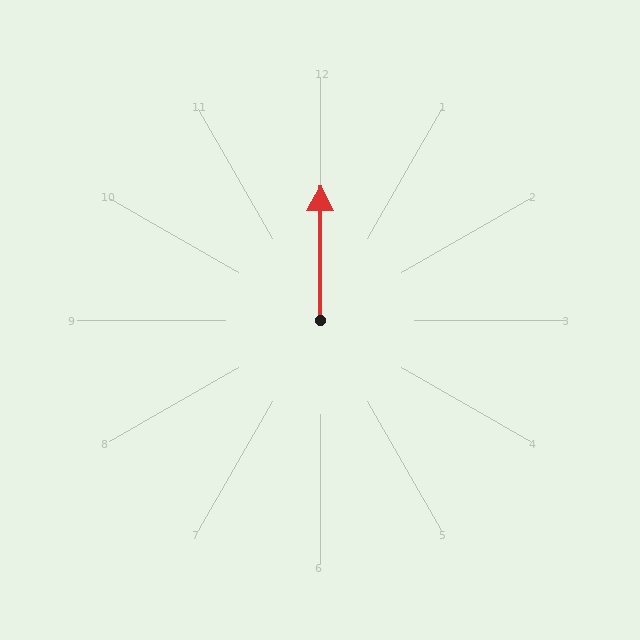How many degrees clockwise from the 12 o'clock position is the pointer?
Approximately 0 degrees.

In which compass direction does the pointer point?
North.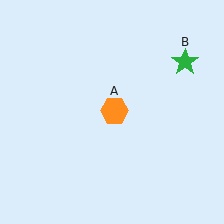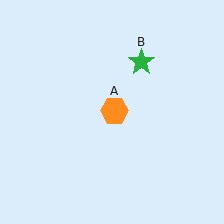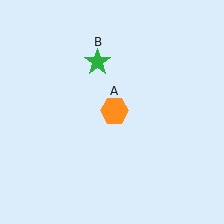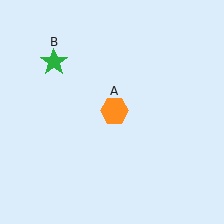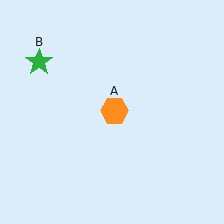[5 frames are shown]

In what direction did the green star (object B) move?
The green star (object B) moved left.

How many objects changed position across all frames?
1 object changed position: green star (object B).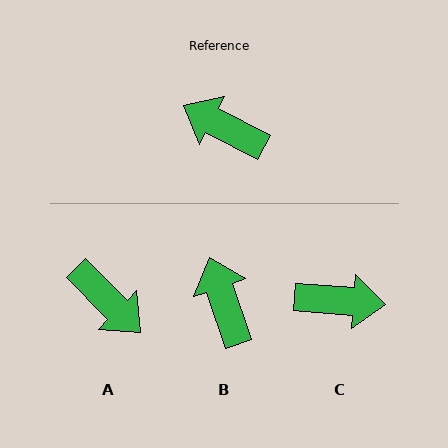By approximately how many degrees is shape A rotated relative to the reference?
Approximately 163 degrees counter-clockwise.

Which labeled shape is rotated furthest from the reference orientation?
A, about 163 degrees away.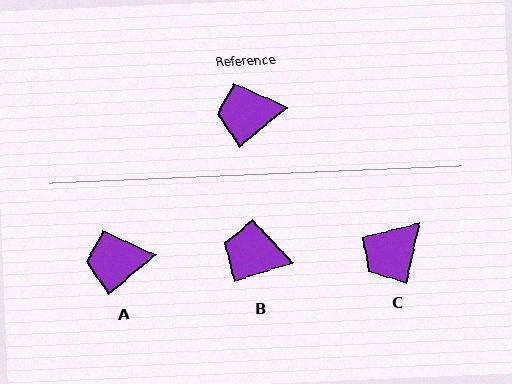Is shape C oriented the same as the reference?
No, it is off by about 38 degrees.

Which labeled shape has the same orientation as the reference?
A.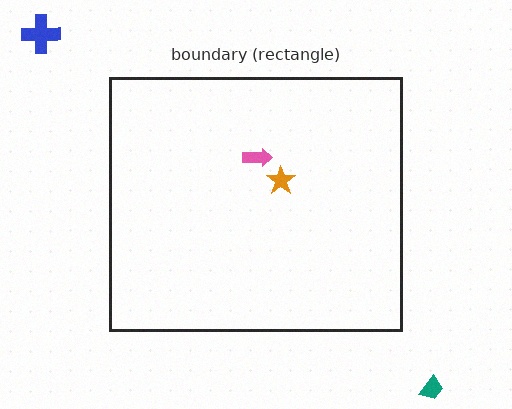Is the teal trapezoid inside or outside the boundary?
Outside.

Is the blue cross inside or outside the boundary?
Outside.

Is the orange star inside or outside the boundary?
Inside.